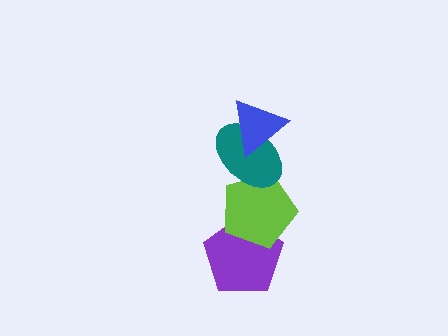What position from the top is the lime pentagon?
The lime pentagon is 3rd from the top.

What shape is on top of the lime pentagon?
The teal ellipse is on top of the lime pentagon.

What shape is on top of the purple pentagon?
The lime pentagon is on top of the purple pentagon.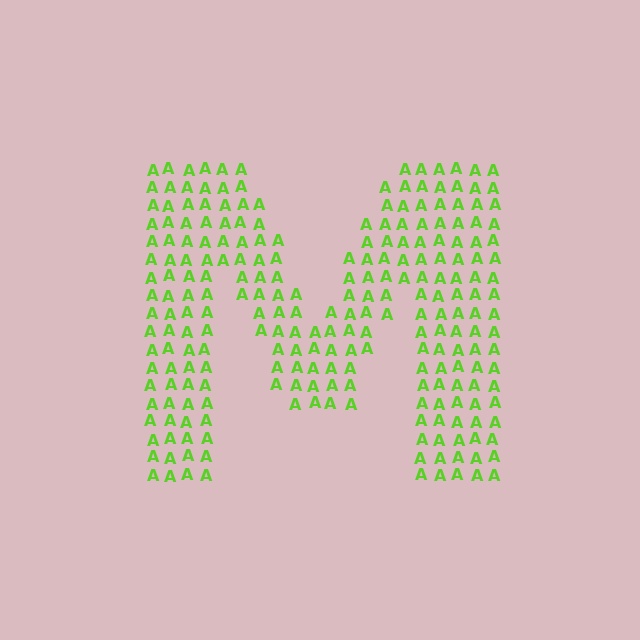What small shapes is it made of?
It is made of small letter A's.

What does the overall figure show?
The overall figure shows the letter M.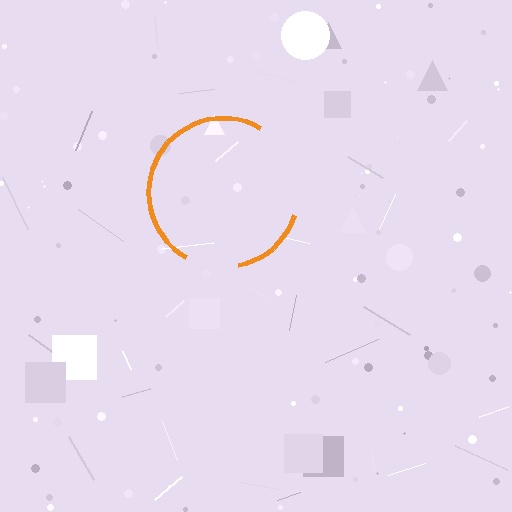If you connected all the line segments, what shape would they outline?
They would outline a circle.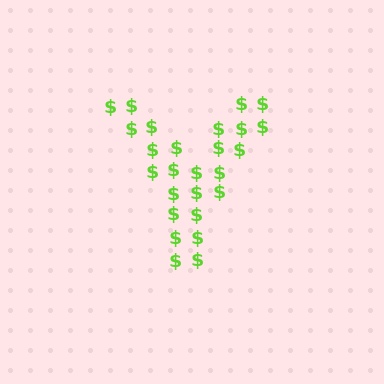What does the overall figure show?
The overall figure shows the letter Y.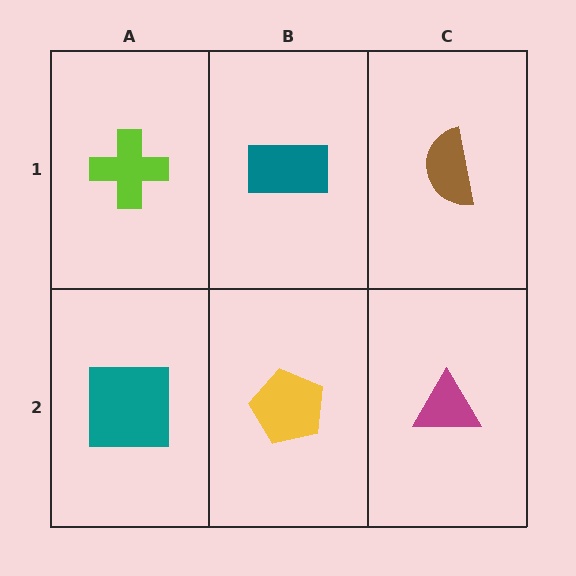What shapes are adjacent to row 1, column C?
A magenta triangle (row 2, column C), a teal rectangle (row 1, column B).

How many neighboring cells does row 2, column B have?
3.